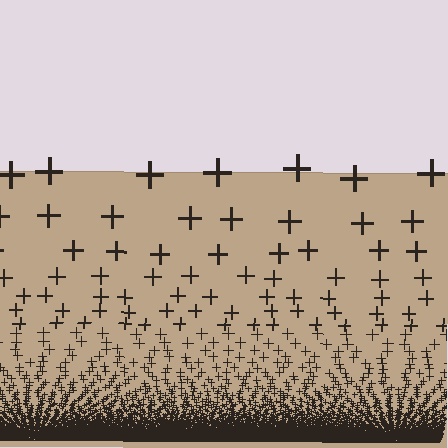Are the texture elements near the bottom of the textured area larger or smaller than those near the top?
Smaller. The gradient is inverted — elements near the bottom are smaller and denser.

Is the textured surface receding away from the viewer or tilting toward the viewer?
The surface appears to tilt toward the viewer. Texture elements get larger and sparser toward the top.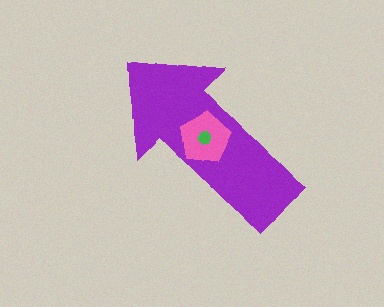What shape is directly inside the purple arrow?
The pink pentagon.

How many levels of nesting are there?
3.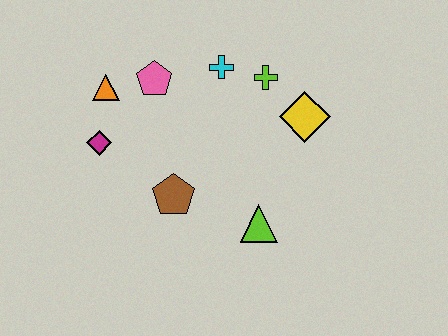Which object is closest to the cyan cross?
The lime cross is closest to the cyan cross.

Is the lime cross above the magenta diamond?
Yes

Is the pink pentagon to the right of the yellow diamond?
No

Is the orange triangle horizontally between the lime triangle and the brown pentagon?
No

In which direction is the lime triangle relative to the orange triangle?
The lime triangle is to the right of the orange triangle.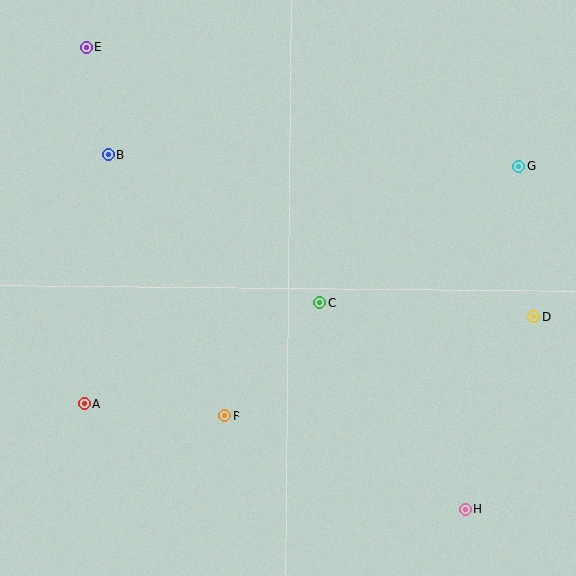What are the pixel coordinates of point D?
Point D is at (533, 317).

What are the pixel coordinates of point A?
Point A is at (84, 404).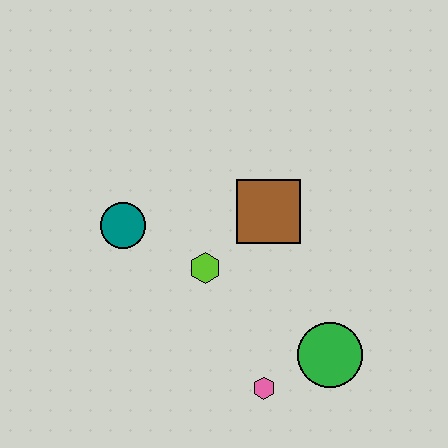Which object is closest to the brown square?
The lime hexagon is closest to the brown square.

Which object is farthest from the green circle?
The teal circle is farthest from the green circle.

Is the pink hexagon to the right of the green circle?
No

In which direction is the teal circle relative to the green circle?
The teal circle is to the left of the green circle.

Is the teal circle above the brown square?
No